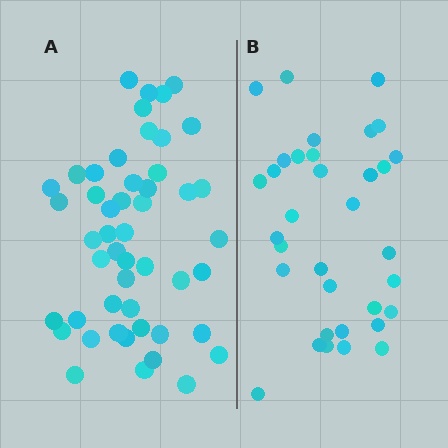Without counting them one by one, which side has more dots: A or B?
Region A (the left region) has more dots.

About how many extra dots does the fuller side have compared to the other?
Region A has approximately 15 more dots than region B.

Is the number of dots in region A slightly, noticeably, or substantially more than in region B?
Region A has noticeably more, but not dramatically so. The ratio is roughly 1.4 to 1.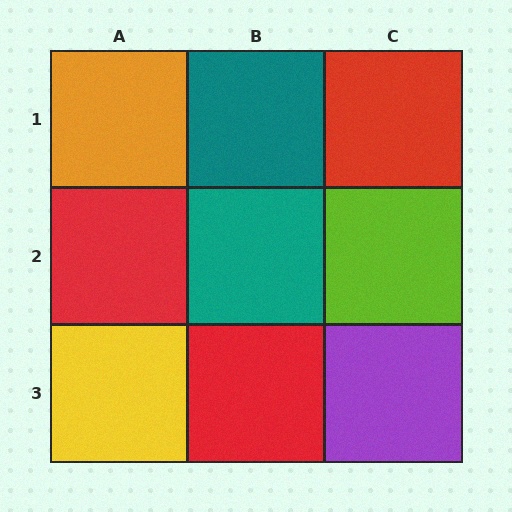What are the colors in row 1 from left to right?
Orange, teal, red.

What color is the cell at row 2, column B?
Teal.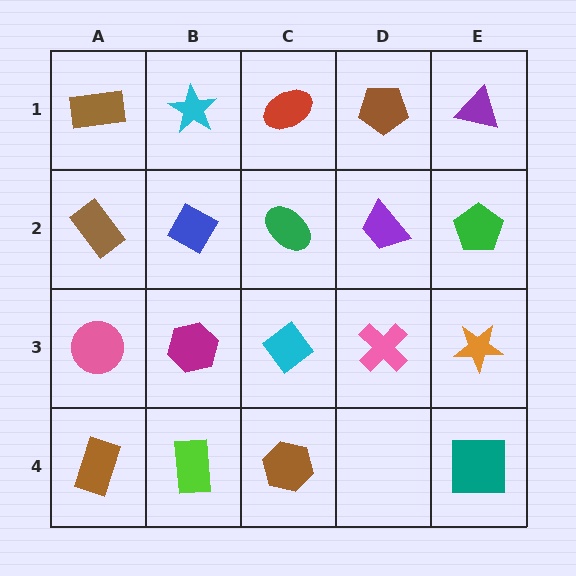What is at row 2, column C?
A green ellipse.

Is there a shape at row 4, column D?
No, that cell is empty.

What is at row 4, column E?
A teal square.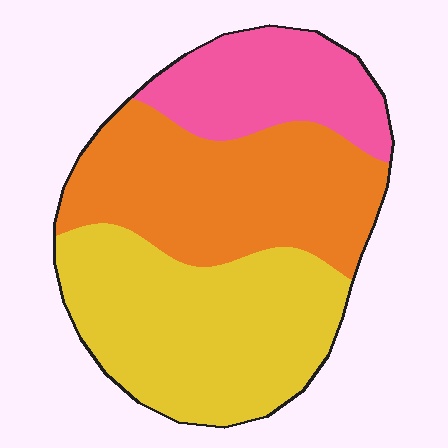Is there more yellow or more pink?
Yellow.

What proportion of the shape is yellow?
Yellow takes up about two fifths (2/5) of the shape.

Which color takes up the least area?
Pink, at roughly 20%.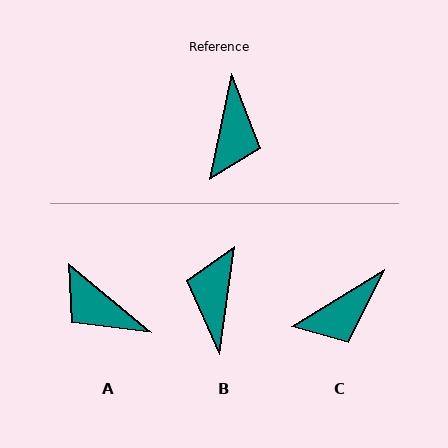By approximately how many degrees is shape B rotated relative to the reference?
Approximately 176 degrees clockwise.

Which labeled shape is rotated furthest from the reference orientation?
B, about 176 degrees away.